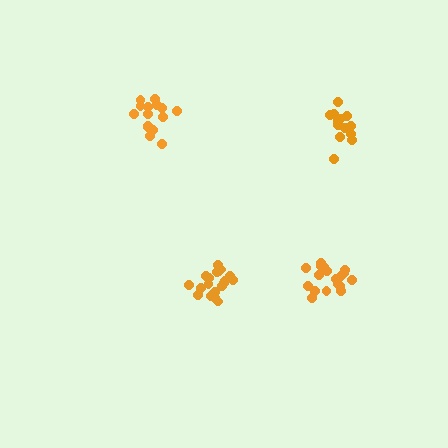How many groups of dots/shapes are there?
There are 4 groups.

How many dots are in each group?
Group 1: 19 dots, Group 2: 18 dots, Group 3: 15 dots, Group 4: 13 dots (65 total).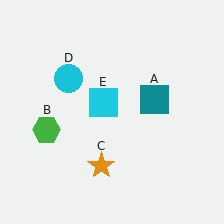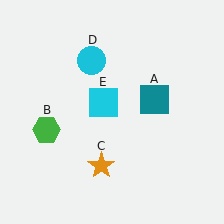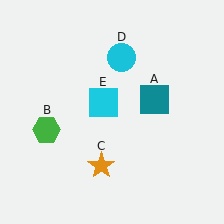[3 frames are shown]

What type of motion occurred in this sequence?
The cyan circle (object D) rotated clockwise around the center of the scene.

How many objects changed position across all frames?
1 object changed position: cyan circle (object D).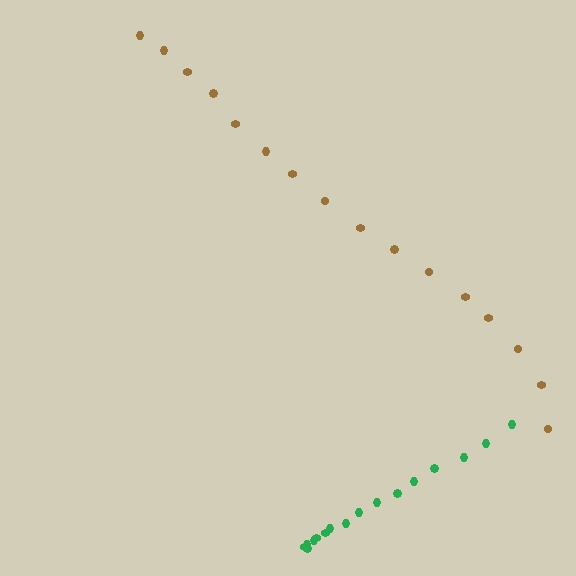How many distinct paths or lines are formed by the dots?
There are 2 distinct paths.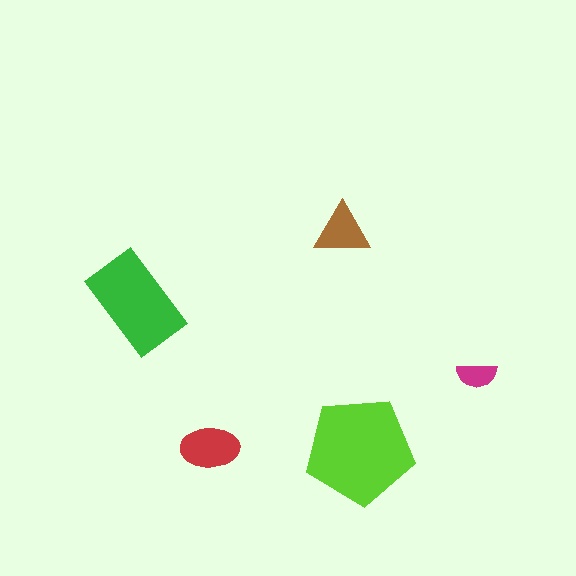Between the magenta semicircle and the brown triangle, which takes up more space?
The brown triangle.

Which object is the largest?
The lime pentagon.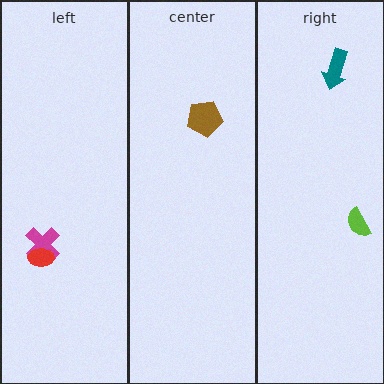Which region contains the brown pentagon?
The center region.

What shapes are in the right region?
The lime semicircle, the teal arrow.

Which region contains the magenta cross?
The left region.